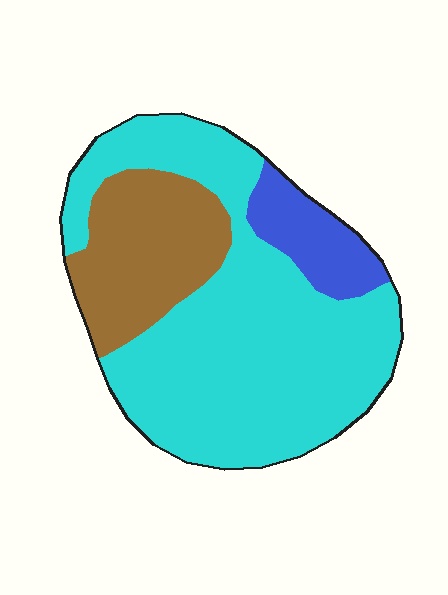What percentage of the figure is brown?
Brown takes up about one quarter (1/4) of the figure.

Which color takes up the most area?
Cyan, at roughly 65%.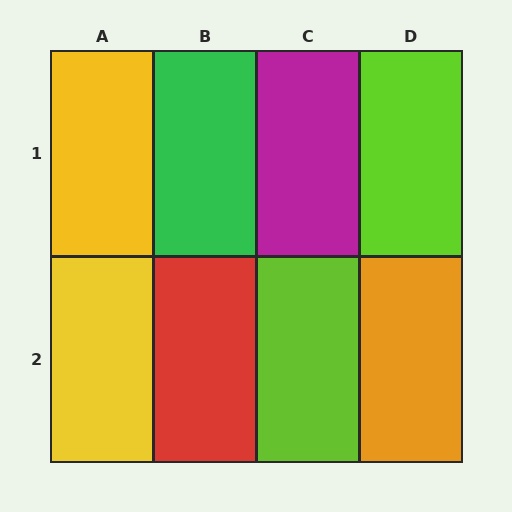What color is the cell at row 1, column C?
Magenta.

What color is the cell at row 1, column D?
Lime.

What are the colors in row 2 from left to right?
Yellow, red, lime, orange.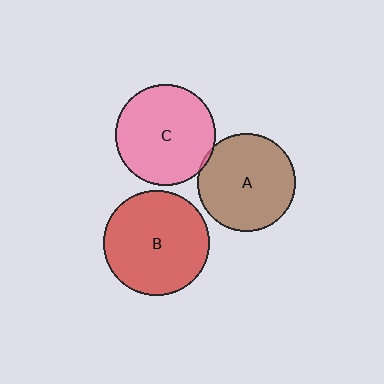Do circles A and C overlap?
Yes.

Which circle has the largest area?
Circle B (red).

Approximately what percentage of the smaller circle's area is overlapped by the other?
Approximately 5%.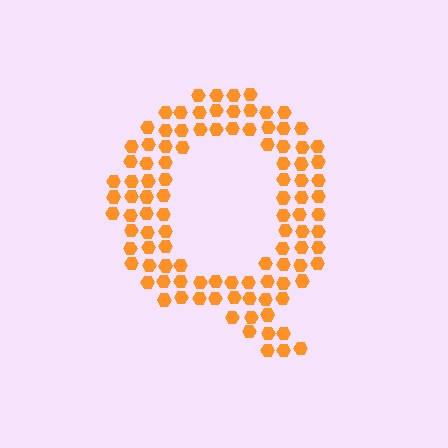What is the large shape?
The large shape is the letter Q.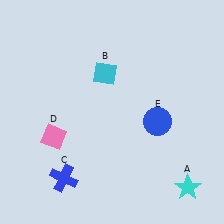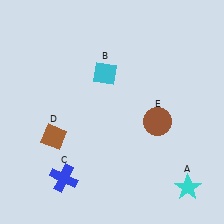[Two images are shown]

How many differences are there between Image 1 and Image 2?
There are 2 differences between the two images.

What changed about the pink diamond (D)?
In Image 1, D is pink. In Image 2, it changed to brown.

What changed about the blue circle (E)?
In Image 1, E is blue. In Image 2, it changed to brown.